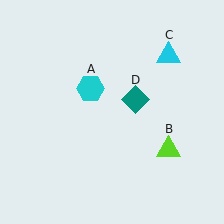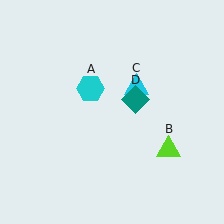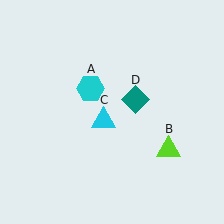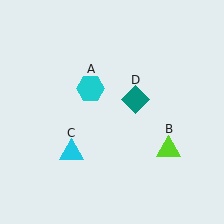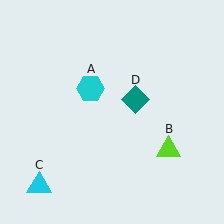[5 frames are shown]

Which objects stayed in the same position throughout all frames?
Cyan hexagon (object A) and lime triangle (object B) and teal diamond (object D) remained stationary.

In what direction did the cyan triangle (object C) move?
The cyan triangle (object C) moved down and to the left.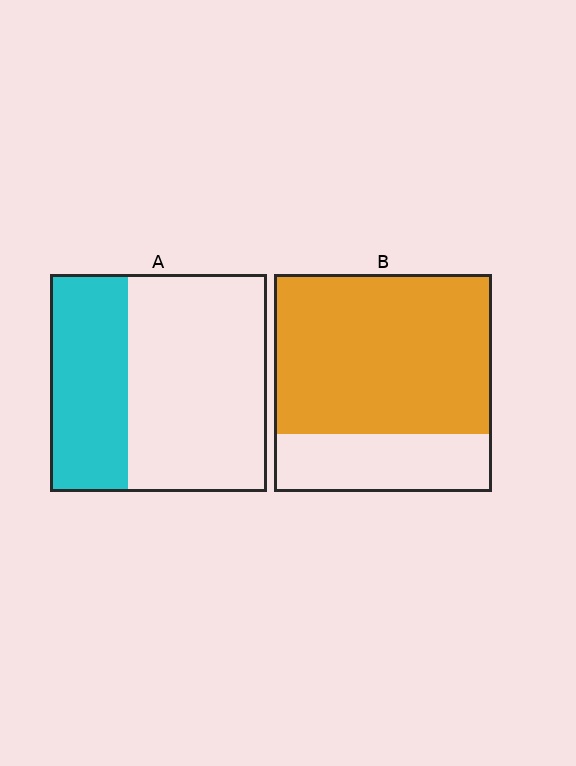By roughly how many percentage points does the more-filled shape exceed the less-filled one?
By roughly 35 percentage points (B over A).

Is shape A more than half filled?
No.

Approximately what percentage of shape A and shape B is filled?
A is approximately 35% and B is approximately 75%.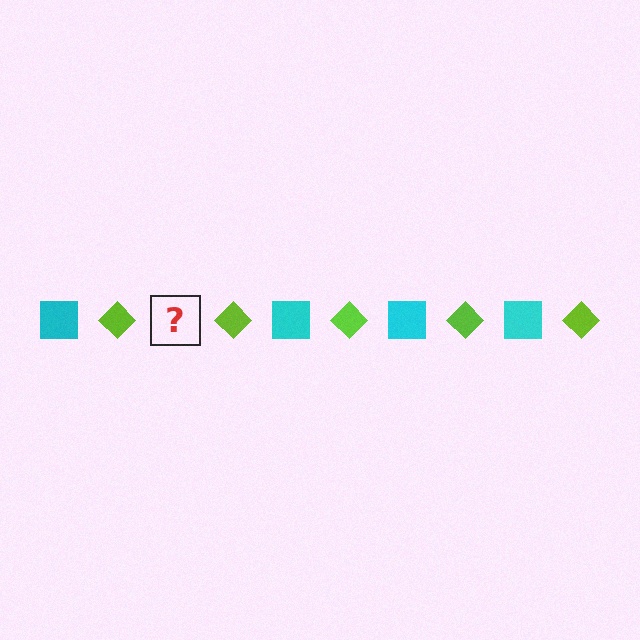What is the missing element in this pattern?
The missing element is a cyan square.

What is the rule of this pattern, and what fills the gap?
The rule is that the pattern alternates between cyan square and lime diamond. The gap should be filled with a cyan square.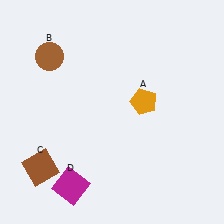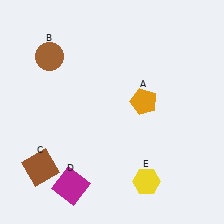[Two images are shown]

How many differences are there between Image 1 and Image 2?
There is 1 difference between the two images.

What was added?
A yellow hexagon (E) was added in Image 2.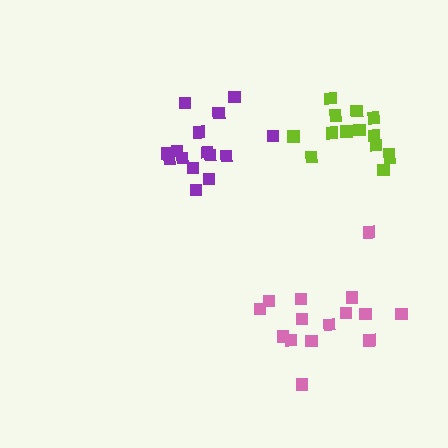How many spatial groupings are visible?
There are 3 spatial groupings.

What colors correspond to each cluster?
The clusters are colored: lime, purple, pink.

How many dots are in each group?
Group 1: 15 dots, Group 2: 15 dots, Group 3: 15 dots (45 total).